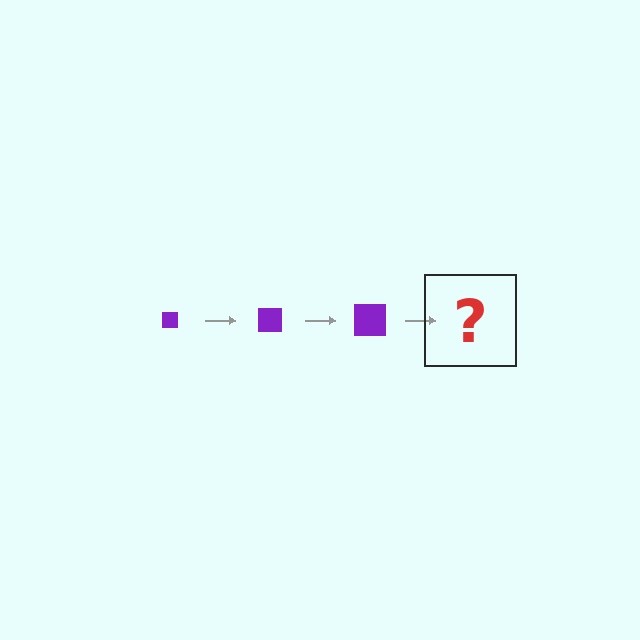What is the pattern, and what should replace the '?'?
The pattern is that the square gets progressively larger each step. The '?' should be a purple square, larger than the previous one.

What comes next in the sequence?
The next element should be a purple square, larger than the previous one.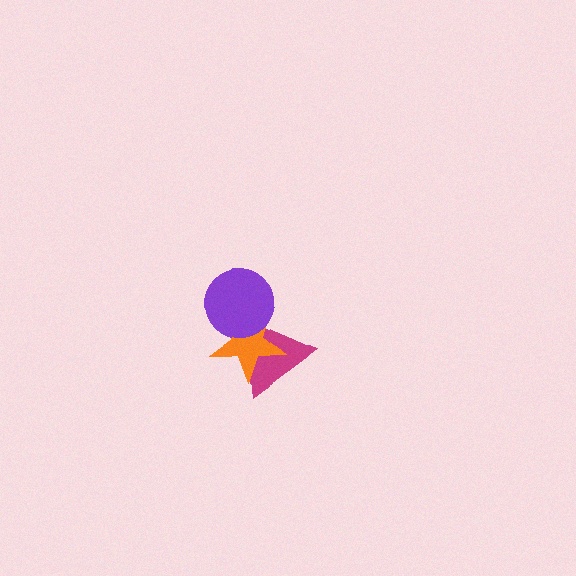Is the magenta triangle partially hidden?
Yes, it is partially covered by another shape.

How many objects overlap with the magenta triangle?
2 objects overlap with the magenta triangle.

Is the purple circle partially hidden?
No, no other shape covers it.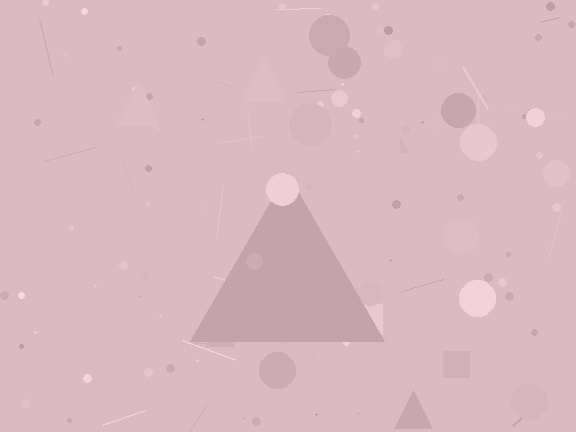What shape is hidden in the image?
A triangle is hidden in the image.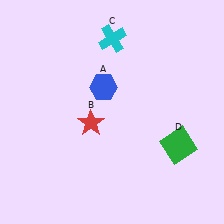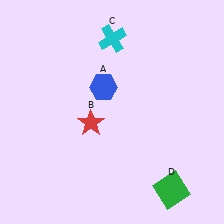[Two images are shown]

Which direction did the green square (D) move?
The green square (D) moved down.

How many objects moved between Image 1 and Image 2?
1 object moved between the two images.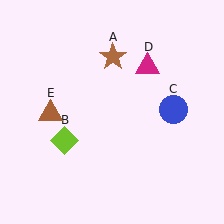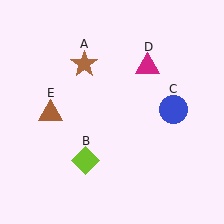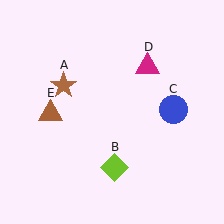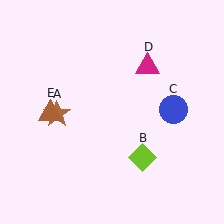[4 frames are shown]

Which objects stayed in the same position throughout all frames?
Blue circle (object C) and magenta triangle (object D) and brown triangle (object E) remained stationary.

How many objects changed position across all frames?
2 objects changed position: brown star (object A), lime diamond (object B).